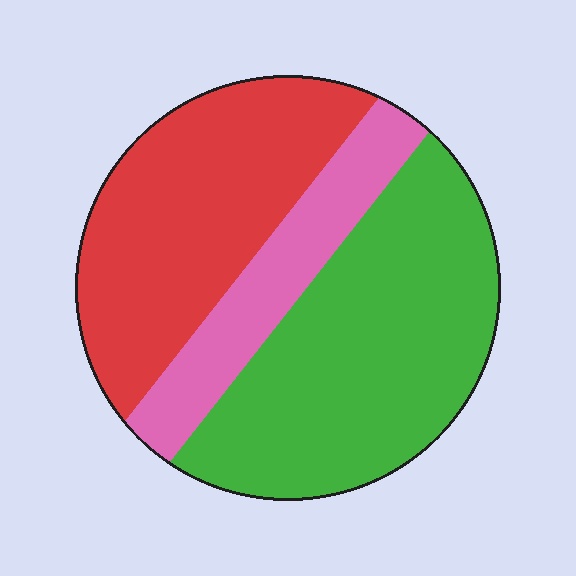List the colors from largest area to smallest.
From largest to smallest: green, red, pink.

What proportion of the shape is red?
Red takes up about three eighths (3/8) of the shape.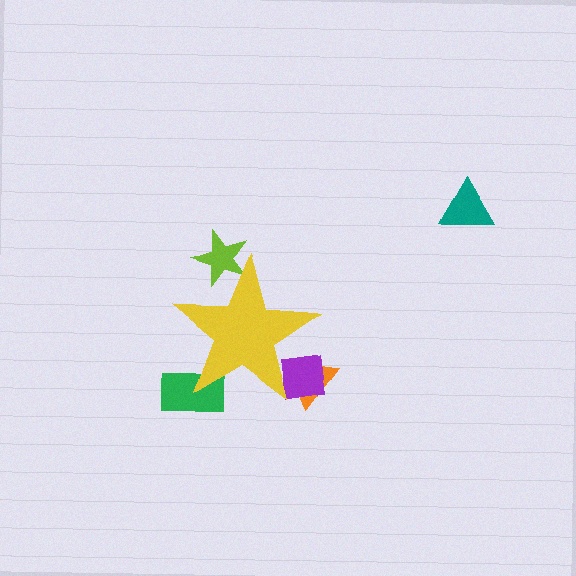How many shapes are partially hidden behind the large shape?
4 shapes are partially hidden.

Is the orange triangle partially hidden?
Yes, the orange triangle is partially hidden behind the yellow star.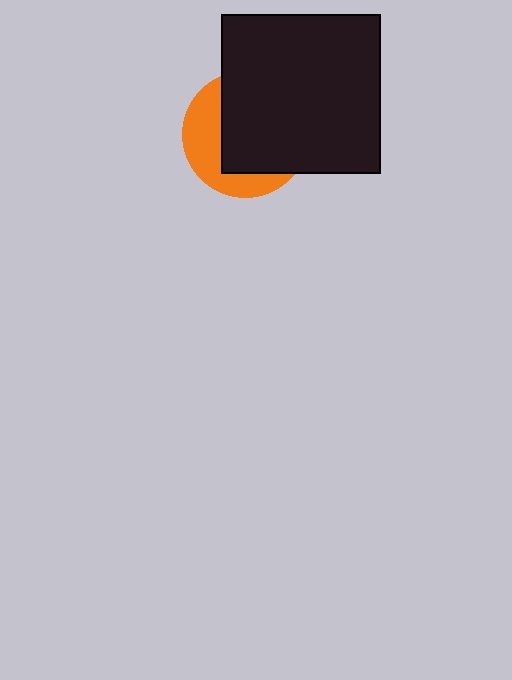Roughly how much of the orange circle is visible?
A small part of it is visible (roughly 38%).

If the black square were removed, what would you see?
You would see the complete orange circle.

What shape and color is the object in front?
The object in front is a black square.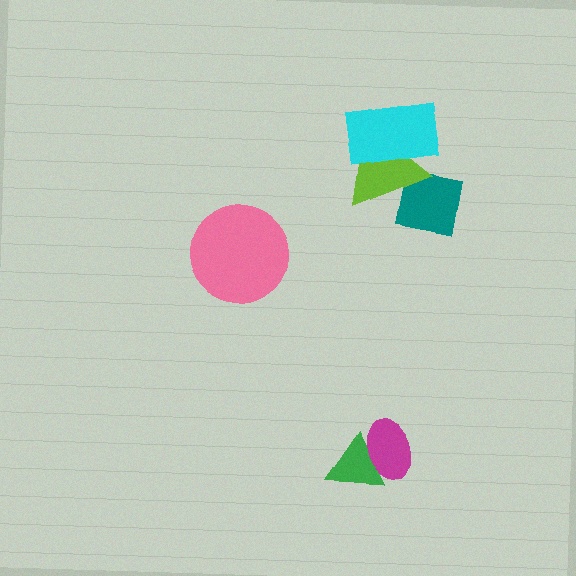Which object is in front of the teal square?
The lime triangle is in front of the teal square.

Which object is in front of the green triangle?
The magenta ellipse is in front of the green triangle.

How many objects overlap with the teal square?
1 object overlaps with the teal square.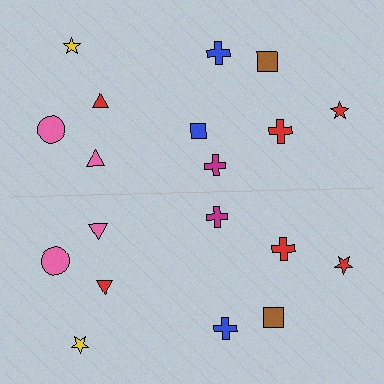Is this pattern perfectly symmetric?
No, the pattern is not perfectly symmetric. A blue square is missing from the bottom side.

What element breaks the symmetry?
A blue square is missing from the bottom side.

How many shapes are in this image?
There are 19 shapes in this image.